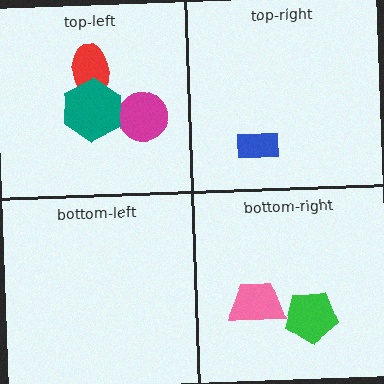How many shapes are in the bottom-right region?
2.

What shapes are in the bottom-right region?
The green pentagon, the pink trapezoid.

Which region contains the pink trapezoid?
The bottom-right region.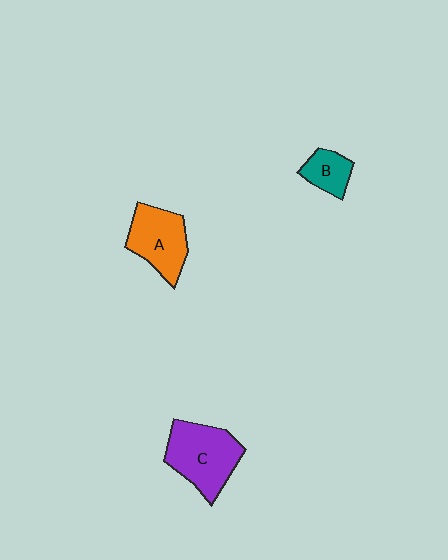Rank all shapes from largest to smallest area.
From largest to smallest: C (purple), A (orange), B (teal).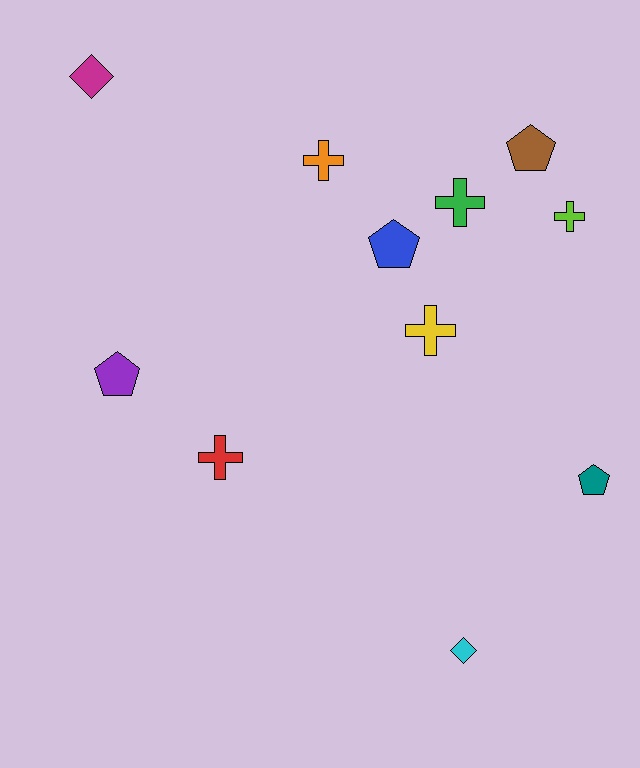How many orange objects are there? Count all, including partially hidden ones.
There is 1 orange object.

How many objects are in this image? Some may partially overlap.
There are 11 objects.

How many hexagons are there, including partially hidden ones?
There are no hexagons.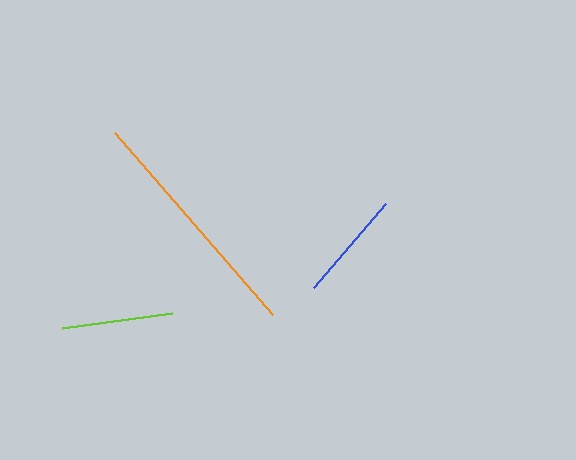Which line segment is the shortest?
The lime line is the shortest at approximately 110 pixels.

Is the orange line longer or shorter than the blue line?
The orange line is longer than the blue line.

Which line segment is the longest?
The orange line is the longest at approximately 241 pixels.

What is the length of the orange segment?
The orange segment is approximately 241 pixels long.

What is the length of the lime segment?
The lime segment is approximately 110 pixels long.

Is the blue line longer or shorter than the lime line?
The blue line is longer than the lime line.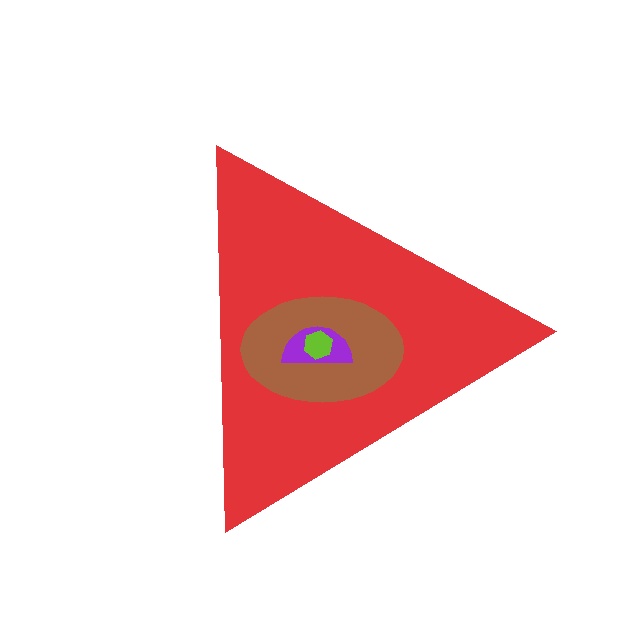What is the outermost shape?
The red triangle.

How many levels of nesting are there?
4.